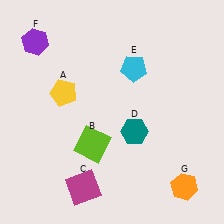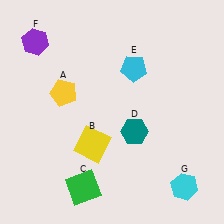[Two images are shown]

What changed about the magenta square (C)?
In Image 1, C is magenta. In Image 2, it changed to green.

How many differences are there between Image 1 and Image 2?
There are 3 differences between the two images.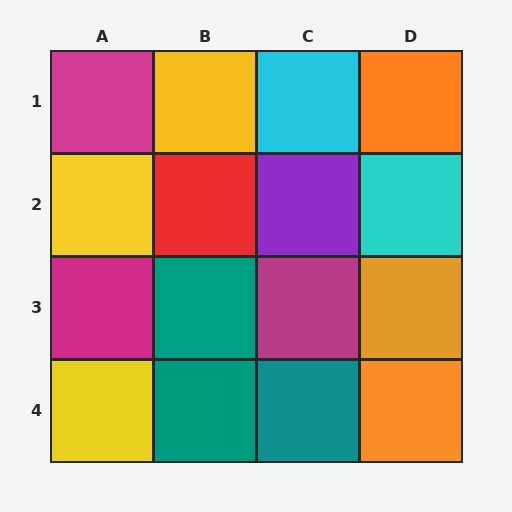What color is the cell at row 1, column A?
Magenta.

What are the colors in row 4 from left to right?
Yellow, teal, teal, orange.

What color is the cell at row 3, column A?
Magenta.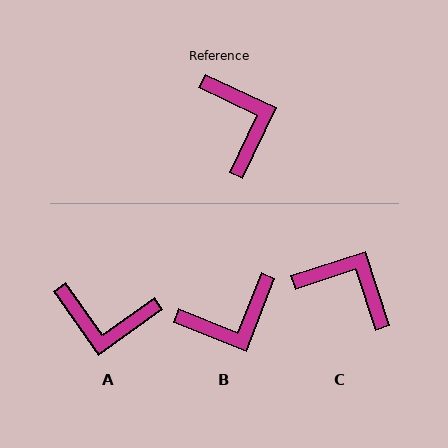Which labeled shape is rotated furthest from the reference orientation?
A, about 119 degrees away.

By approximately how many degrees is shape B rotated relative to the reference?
Approximately 86 degrees clockwise.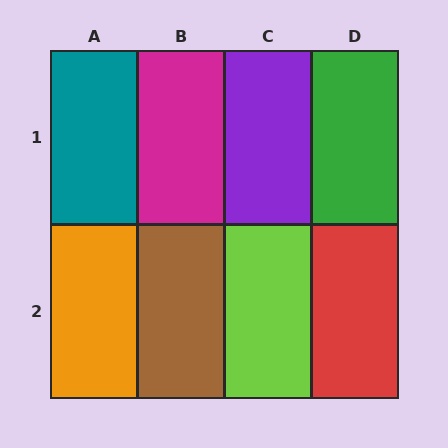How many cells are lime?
1 cell is lime.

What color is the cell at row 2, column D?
Red.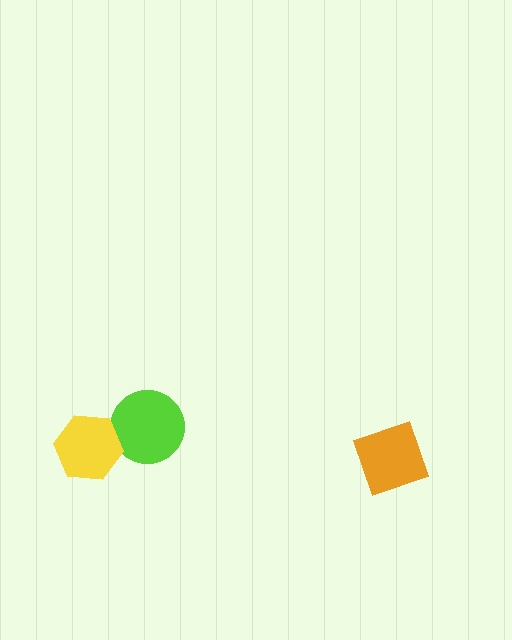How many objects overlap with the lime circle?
1 object overlaps with the lime circle.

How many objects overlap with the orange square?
0 objects overlap with the orange square.